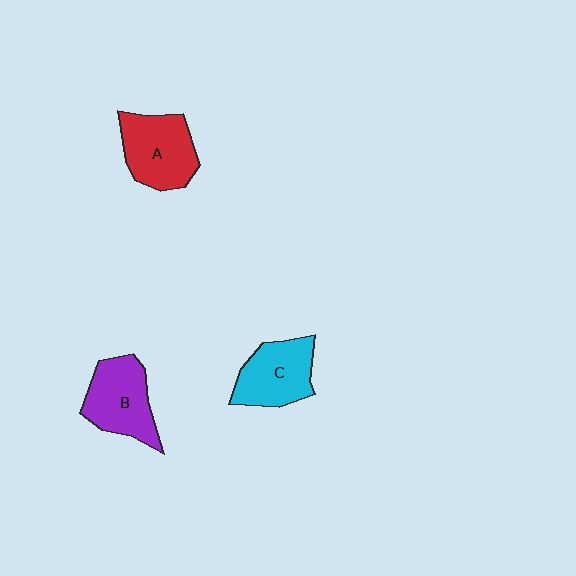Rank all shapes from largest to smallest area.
From largest to smallest: A (red), B (purple), C (cyan).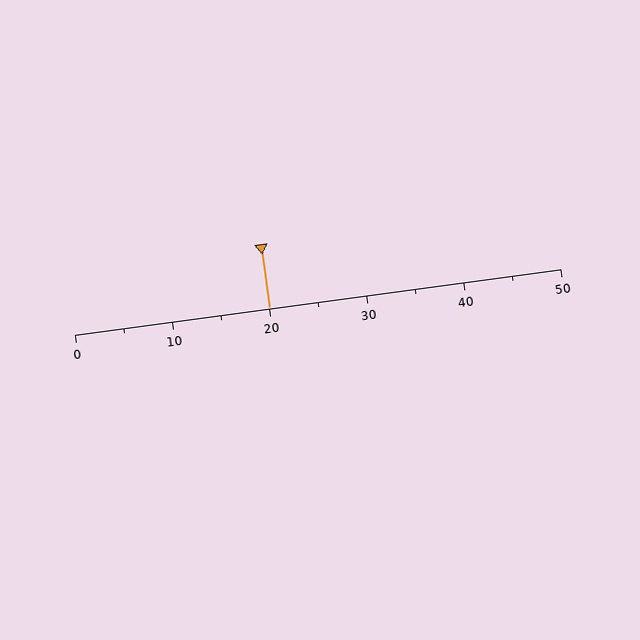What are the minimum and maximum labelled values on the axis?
The axis runs from 0 to 50.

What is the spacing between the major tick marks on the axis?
The major ticks are spaced 10 apart.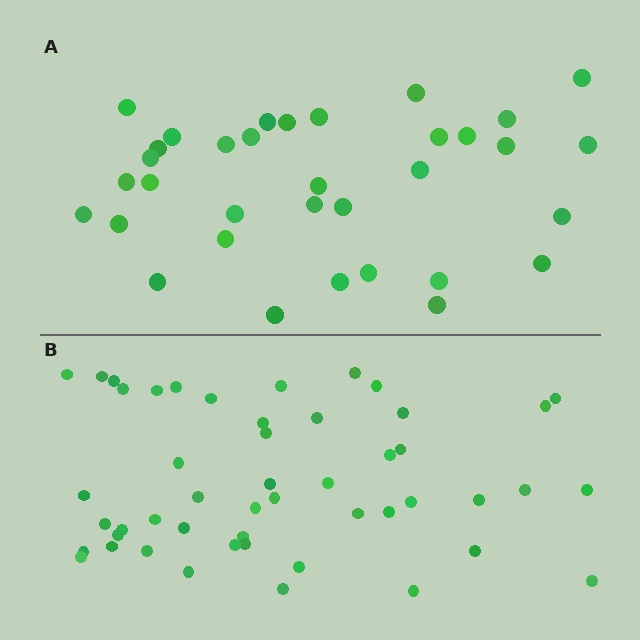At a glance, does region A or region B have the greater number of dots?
Region B (the bottom region) has more dots.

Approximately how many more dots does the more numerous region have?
Region B has approximately 15 more dots than region A.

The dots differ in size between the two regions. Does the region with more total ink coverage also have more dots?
No. Region A has more total ink coverage because its dots are larger, but region B actually contains more individual dots. Total area can be misleading — the number of items is what matters here.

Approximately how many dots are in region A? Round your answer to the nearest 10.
About 30 dots. (The exact count is 34, which rounds to 30.)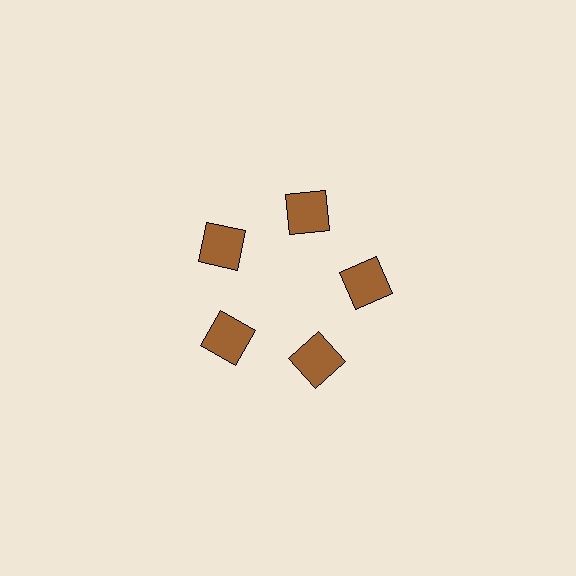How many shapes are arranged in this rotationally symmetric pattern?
There are 5 shapes, arranged in 5 groups of 1.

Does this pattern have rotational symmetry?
Yes, this pattern has 5-fold rotational symmetry. It looks the same after rotating 72 degrees around the center.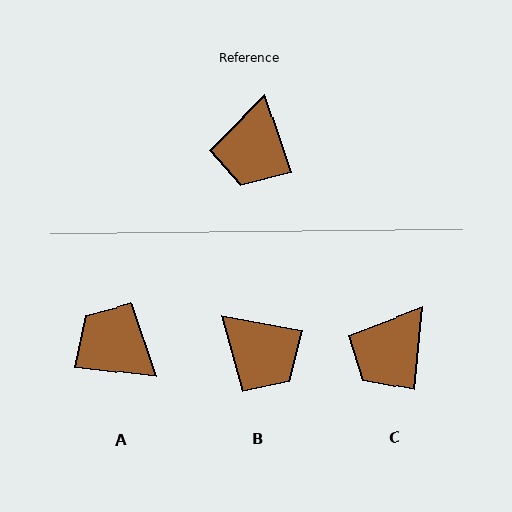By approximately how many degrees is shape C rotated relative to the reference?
Approximately 25 degrees clockwise.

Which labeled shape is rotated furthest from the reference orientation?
A, about 116 degrees away.